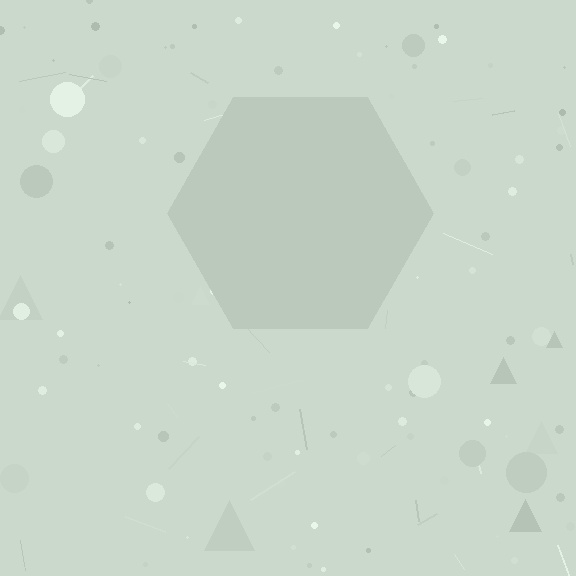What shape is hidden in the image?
A hexagon is hidden in the image.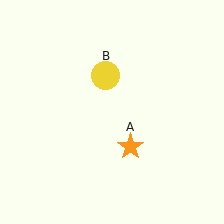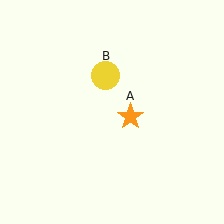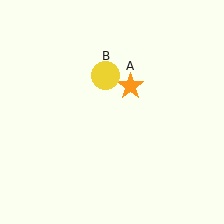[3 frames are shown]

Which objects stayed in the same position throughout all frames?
Yellow circle (object B) remained stationary.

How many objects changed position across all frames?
1 object changed position: orange star (object A).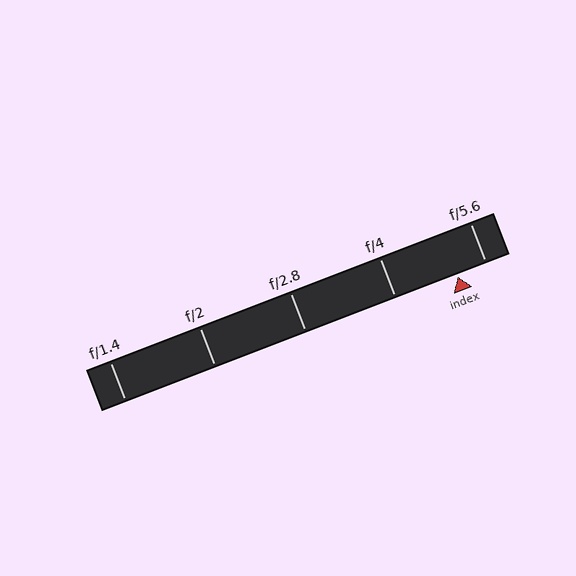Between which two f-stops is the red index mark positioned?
The index mark is between f/4 and f/5.6.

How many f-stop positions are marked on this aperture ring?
There are 5 f-stop positions marked.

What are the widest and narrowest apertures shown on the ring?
The widest aperture shown is f/1.4 and the narrowest is f/5.6.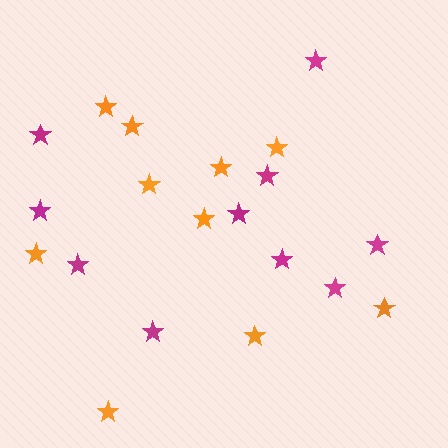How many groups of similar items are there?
There are 2 groups: one group of orange stars (10) and one group of magenta stars (10).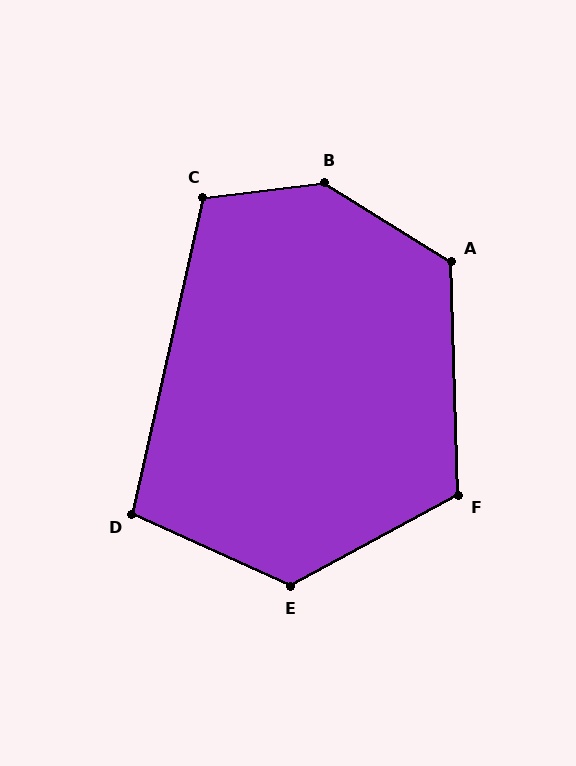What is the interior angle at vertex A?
Approximately 123 degrees (obtuse).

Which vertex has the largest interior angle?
B, at approximately 141 degrees.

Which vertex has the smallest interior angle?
D, at approximately 102 degrees.